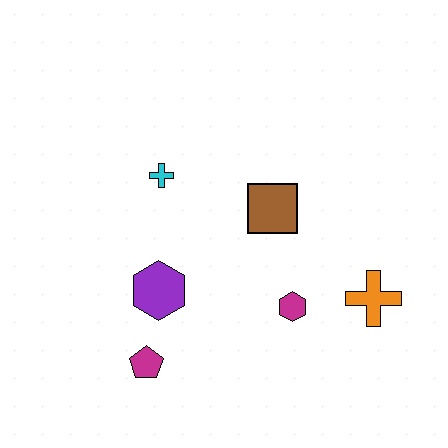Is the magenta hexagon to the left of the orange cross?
Yes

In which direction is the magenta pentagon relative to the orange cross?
The magenta pentagon is to the left of the orange cross.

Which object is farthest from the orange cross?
The cyan cross is farthest from the orange cross.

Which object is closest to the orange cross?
The magenta hexagon is closest to the orange cross.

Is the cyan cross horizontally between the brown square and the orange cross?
No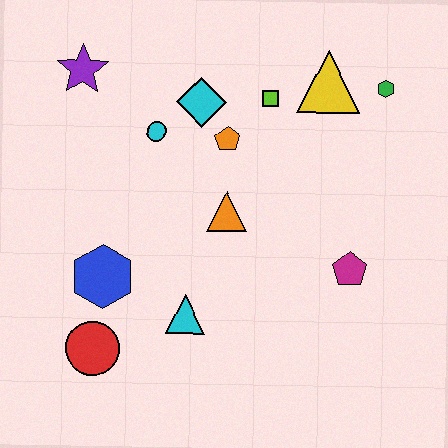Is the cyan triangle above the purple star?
No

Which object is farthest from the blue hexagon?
The green hexagon is farthest from the blue hexagon.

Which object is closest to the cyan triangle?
The blue hexagon is closest to the cyan triangle.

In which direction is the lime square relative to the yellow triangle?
The lime square is to the left of the yellow triangle.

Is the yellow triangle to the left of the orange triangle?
No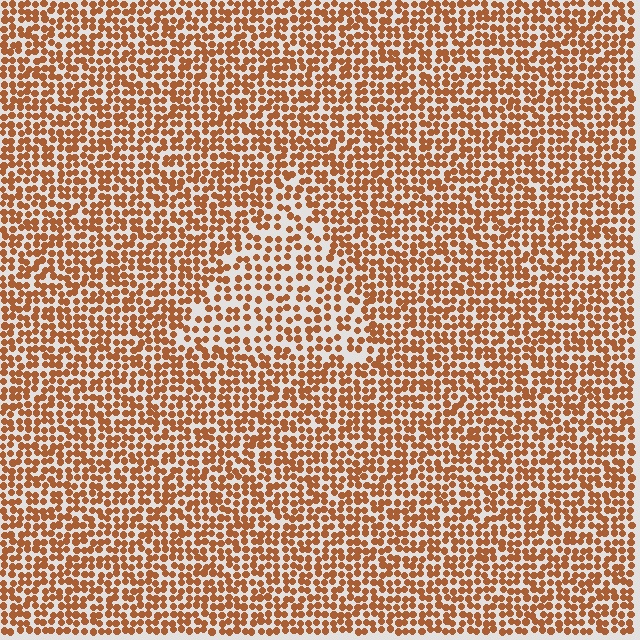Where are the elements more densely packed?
The elements are more densely packed outside the triangle boundary.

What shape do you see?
I see a triangle.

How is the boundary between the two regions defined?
The boundary is defined by a change in element density (approximately 1.6x ratio). All elements are the same color, size, and shape.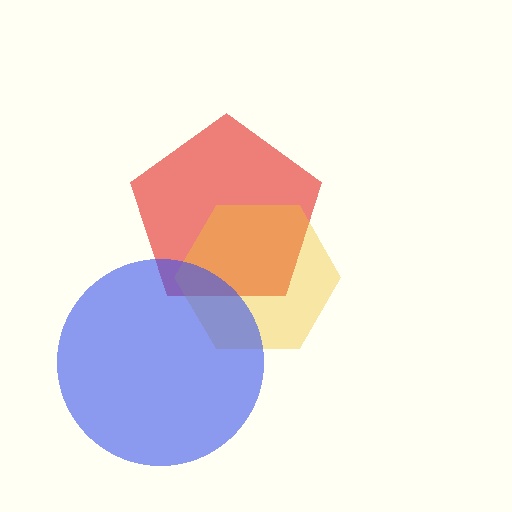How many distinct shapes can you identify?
There are 3 distinct shapes: a red pentagon, a yellow hexagon, a blue circle.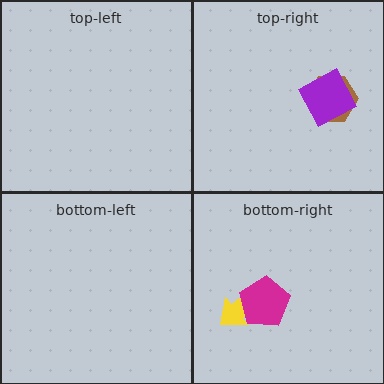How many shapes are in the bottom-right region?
2.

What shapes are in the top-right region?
The brown hexagon, the purple diamond.